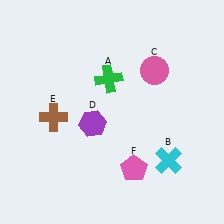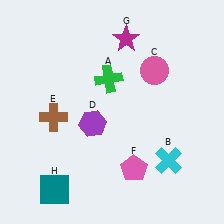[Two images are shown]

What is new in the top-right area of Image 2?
A magenta star (G) was added in the top-right area of Image 2.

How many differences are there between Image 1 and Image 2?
There are 2 differences between the two images.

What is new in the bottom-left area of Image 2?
A teal square (H) was added in the bottom-left area of Image 2.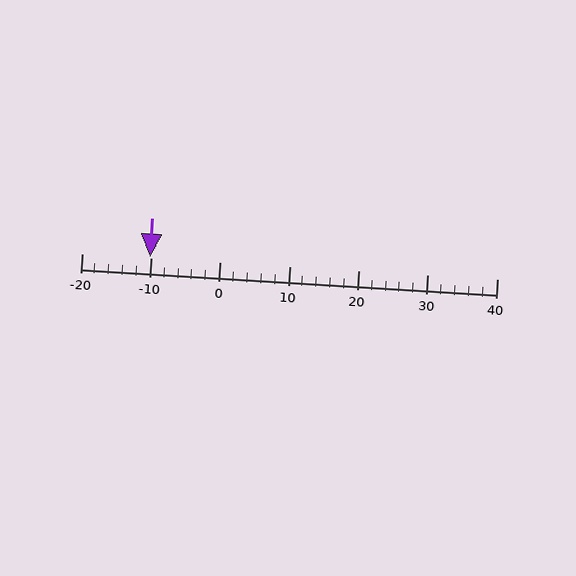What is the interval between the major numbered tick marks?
The major tick marks are spaced 10 units apart.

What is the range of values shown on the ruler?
The ruler shows values from -20 to 40.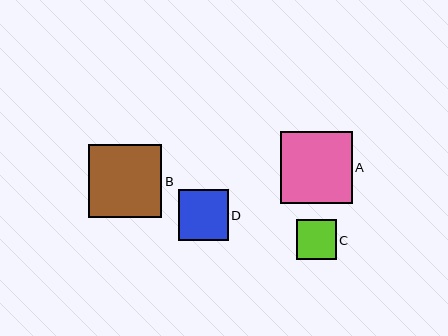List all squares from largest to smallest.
From largest to smallest: B, A, D, C.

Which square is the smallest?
Square C is the smallest with a size of approximately 39 pixels.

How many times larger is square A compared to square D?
Square A is approximately 1.4 times the size of square D.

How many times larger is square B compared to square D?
Square B is approximately 1.4 times the size of square D.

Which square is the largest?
Square B is the largest with a size of approximately 73 pixels.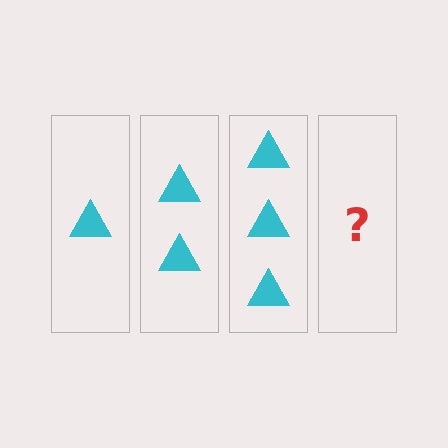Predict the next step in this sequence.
The next step is 4 triangles.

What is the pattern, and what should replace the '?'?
The pattern is that each step adds one more triangle. The '?' should be 4 triangles.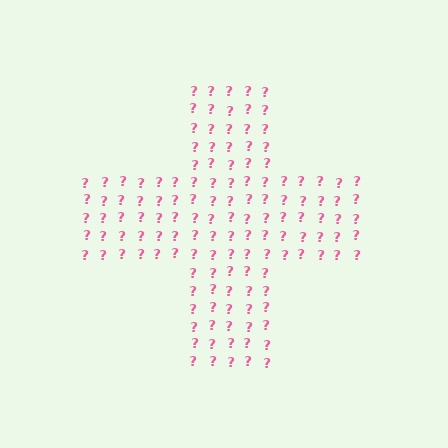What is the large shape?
The large shape is a cross.